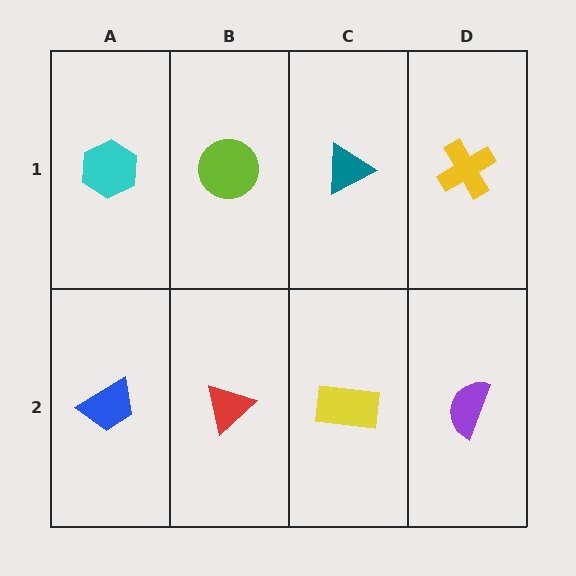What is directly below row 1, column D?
A purple semicircle.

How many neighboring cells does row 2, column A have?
2.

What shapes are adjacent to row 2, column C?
A teal triangle (row 1, column C), a red triangle (row 2, column B), a purple semicircle (row 2, column D).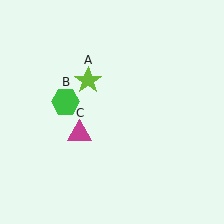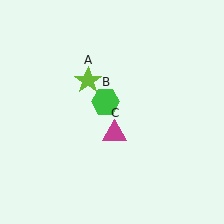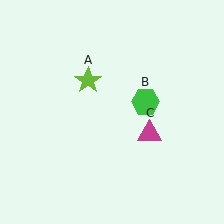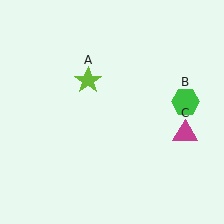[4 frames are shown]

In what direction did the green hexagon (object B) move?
The green hexagon (object B) moved right.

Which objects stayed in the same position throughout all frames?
Lime star (object A) remained stationary.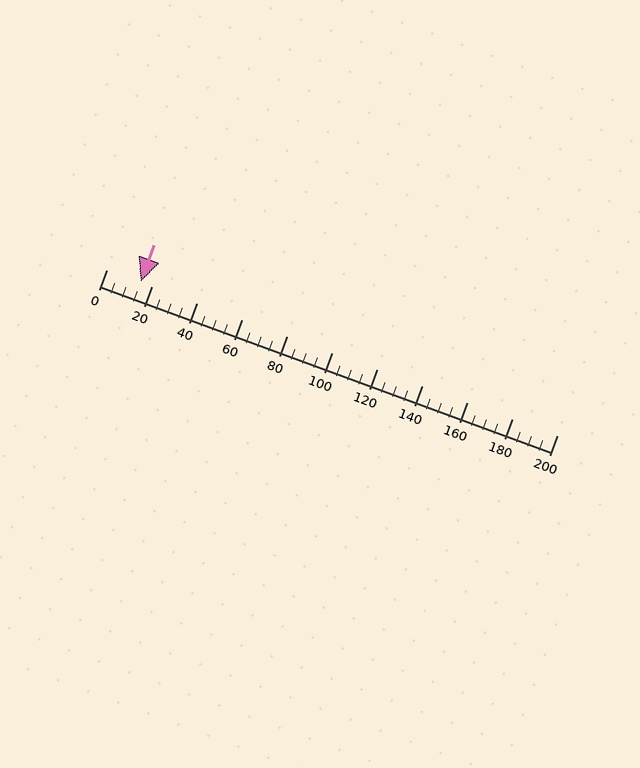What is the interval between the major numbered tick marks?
The major tick marks are spaced 20 units apart.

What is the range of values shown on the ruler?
The ruler shows values from 0 to 200.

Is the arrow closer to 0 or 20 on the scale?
The arrow is closer to 20.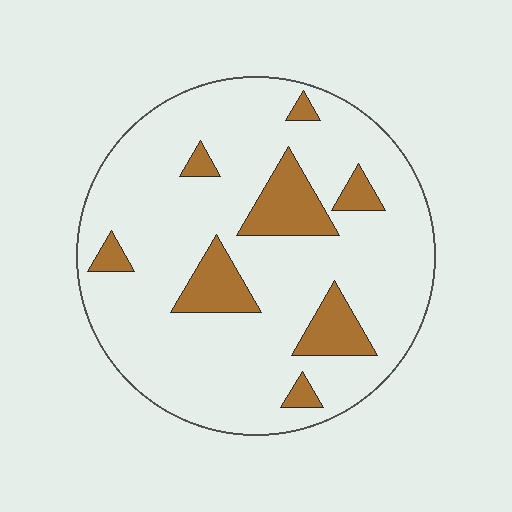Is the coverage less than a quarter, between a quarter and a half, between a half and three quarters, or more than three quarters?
Less than a quarter.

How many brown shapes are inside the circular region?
8.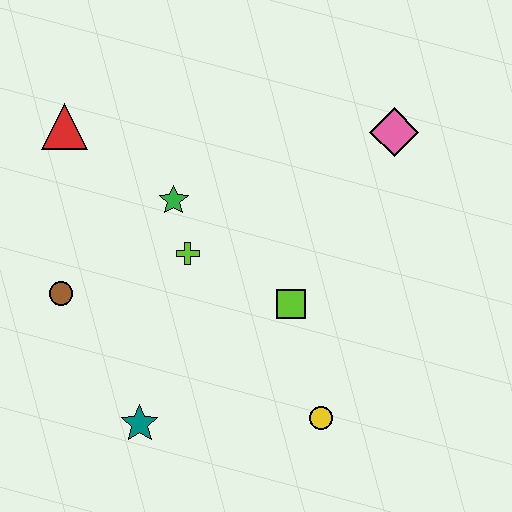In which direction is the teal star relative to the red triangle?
The teal star is below the red triangle.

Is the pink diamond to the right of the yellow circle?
Yes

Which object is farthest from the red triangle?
The yellow circle is farthest from the red triangle.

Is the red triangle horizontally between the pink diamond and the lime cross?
No